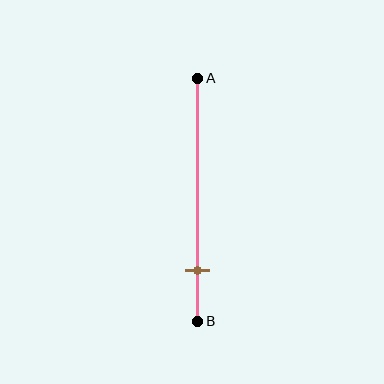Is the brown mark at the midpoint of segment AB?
No, the mark is at about 80% from A, not at the 50% midpoint.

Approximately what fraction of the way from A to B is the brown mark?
The brown mark is approximately 80% of the way from A to B.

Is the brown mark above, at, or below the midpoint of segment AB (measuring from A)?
The brown mark is below the midpoint of segment AB.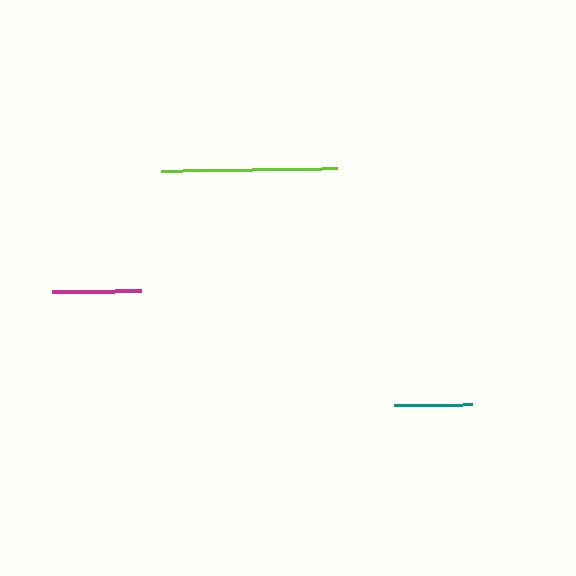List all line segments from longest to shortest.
From longest to shortest: lime, magenta, teal.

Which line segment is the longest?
The lime line is the longest at approximately 176 pixels.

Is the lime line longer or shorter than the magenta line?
The lime line is longer than the magenta line.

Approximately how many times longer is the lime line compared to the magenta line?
The lime line is approximately 2.0 times the length of the magenta line.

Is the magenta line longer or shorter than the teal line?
The magenta line is longer than the teal line.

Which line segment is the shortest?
The teal line is the shortest at approximately 78 pixels.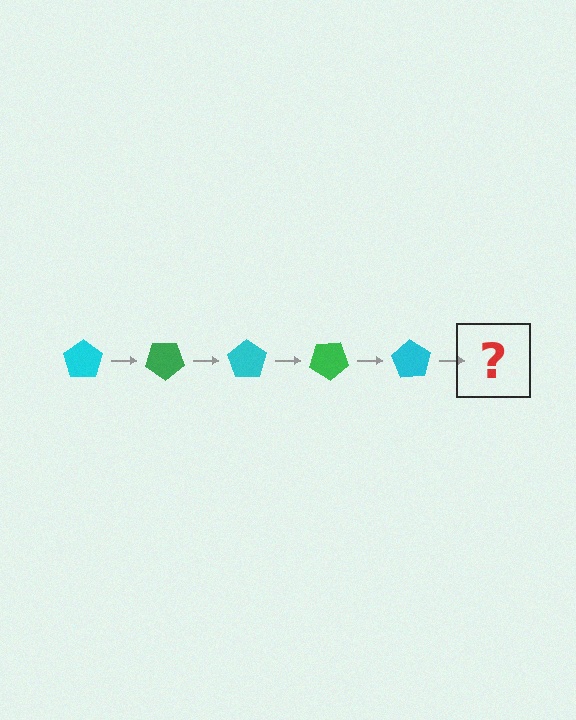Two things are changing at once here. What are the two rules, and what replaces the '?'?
The two rules are that it rotates 35 degrees each step and the color cycles through cyan and green. The '?' should be a green pentagon, rotated 175 degrees from the start.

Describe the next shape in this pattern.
It should be a green pentagon, rotated 175 degrees from the start.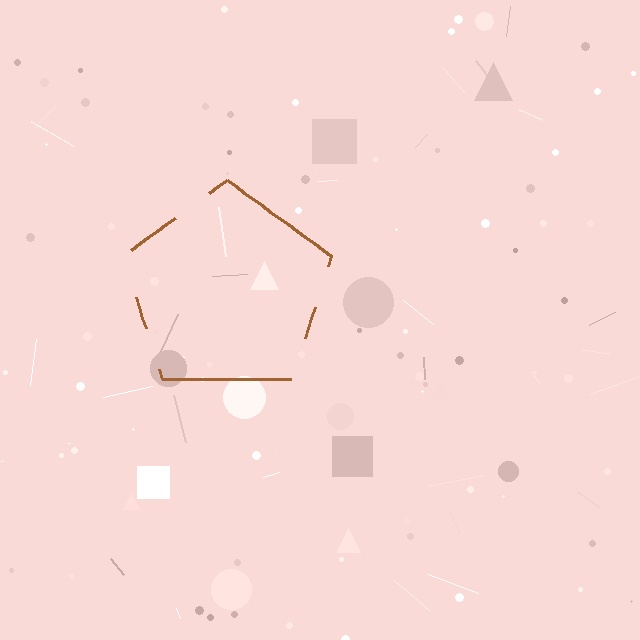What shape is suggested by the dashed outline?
The dashed outline suggests a pentagon.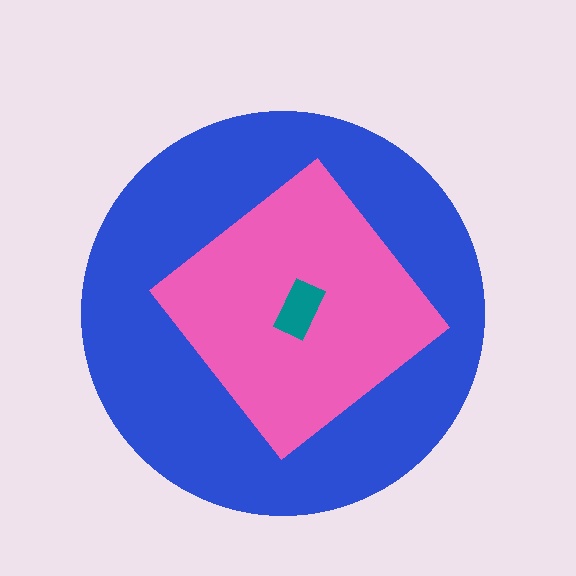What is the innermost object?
The teal rectangle.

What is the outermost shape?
The blue circle.